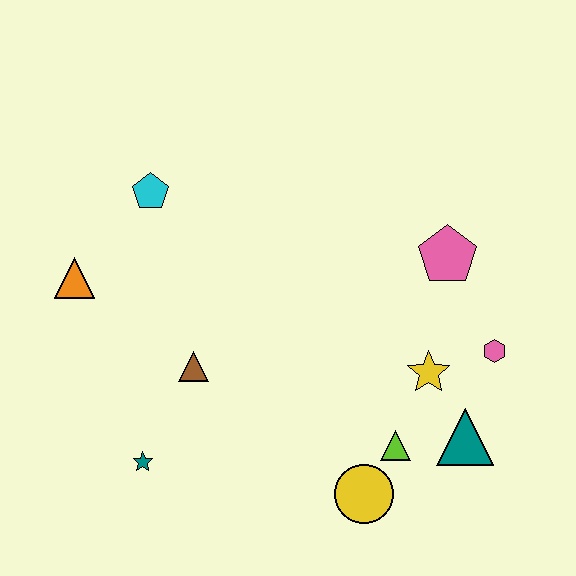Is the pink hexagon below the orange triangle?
Yes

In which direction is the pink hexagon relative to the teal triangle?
The pink hexagon is above the teal triangle.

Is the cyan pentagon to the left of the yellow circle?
Yes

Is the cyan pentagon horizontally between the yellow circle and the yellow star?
No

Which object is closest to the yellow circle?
The lime triangle is closest to the yellow circle.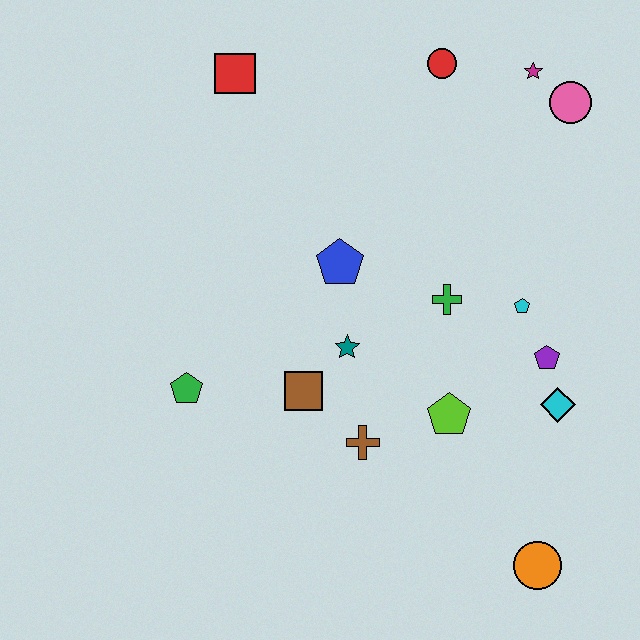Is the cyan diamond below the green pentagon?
Yes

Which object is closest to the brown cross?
The brown square is closest to the brown cross.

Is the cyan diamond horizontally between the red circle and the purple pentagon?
No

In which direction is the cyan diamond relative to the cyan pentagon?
The cyan diamond is below the cyan pentagon.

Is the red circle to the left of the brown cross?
No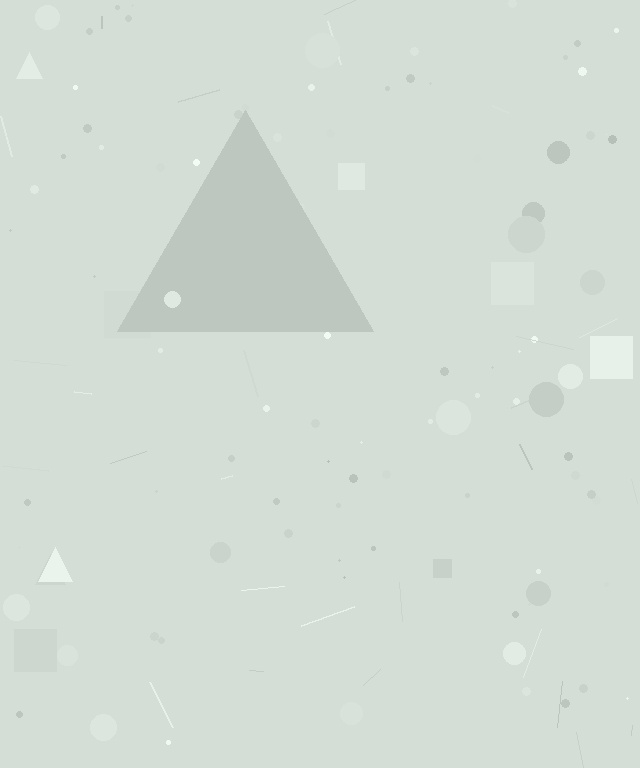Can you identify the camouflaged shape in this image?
The camouflaged shape is a triangle.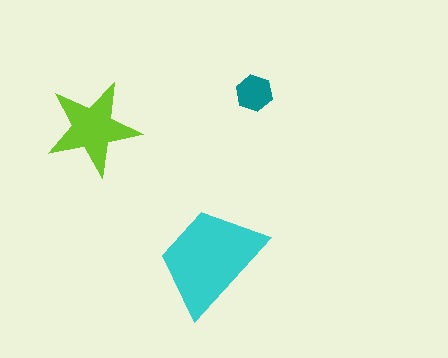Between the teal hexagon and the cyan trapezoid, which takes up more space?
The cyan trapezoid.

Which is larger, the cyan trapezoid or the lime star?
The cyan trapezoid.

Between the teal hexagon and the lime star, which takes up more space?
The lime star.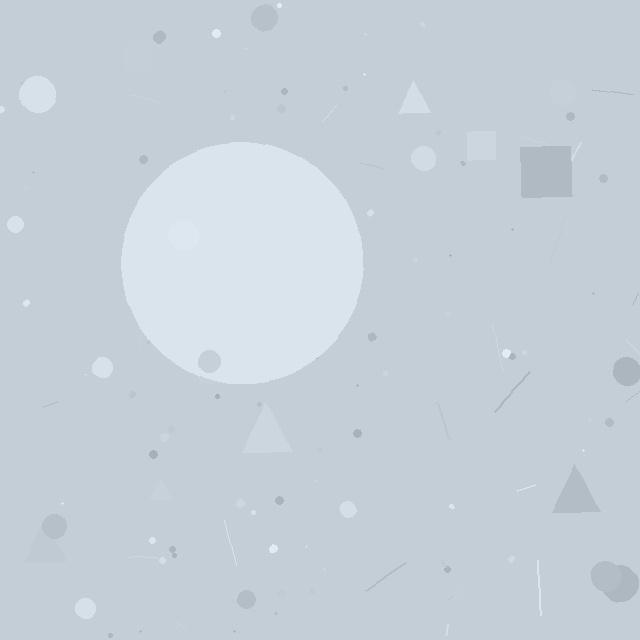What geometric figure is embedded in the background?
A circle is embedded in the background.